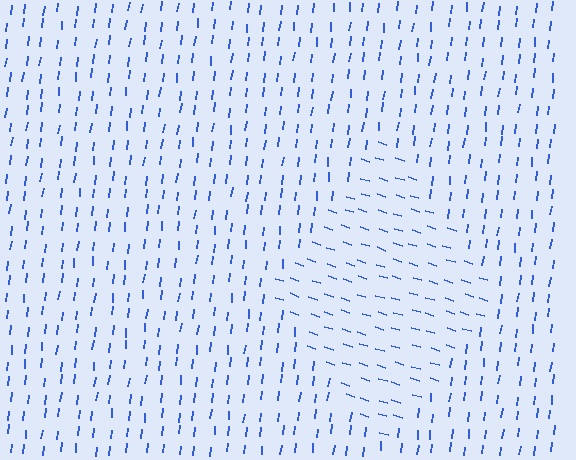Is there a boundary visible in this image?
Yes, there is a texture boundary formed by a change in line orientation.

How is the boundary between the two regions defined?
The boundary is defined purely by a change in line orientation (approximately 79 degrees difference). All lines are the same color and thickness.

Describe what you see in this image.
The image is filled with small blue line segments. A diamond region in the image has lines oriented differently from the surrounding lines, creating a visible texture boundary.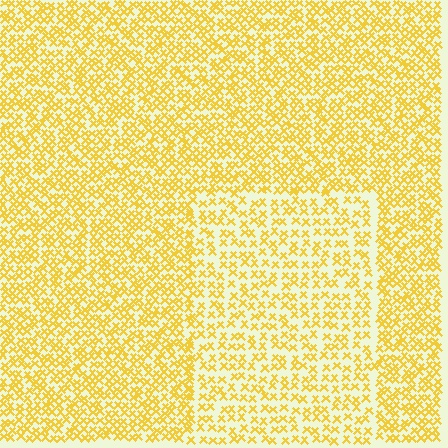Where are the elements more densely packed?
The elements are more densely packed outside the rectangle boundary.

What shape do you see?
I see a rectangle.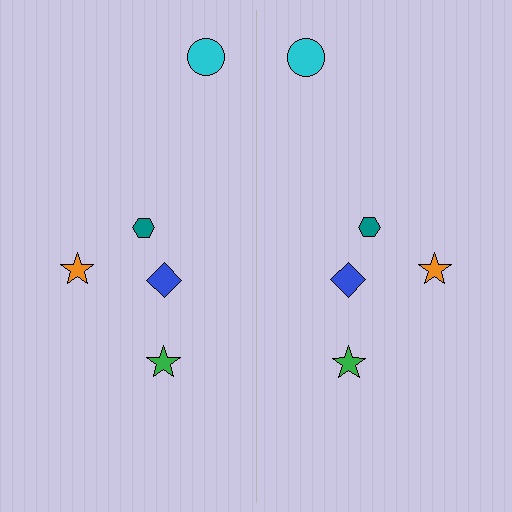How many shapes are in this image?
There are 10 shapes in this image.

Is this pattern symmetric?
Yes, this pattern has bilateral (reflection) symmetry.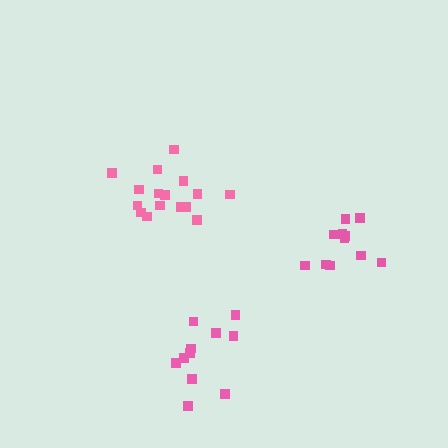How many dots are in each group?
Group 1: 16 dots, Group 2: 11 dots, Group 3: 11 dots (38 total).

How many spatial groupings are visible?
There are 3 spatial groupings.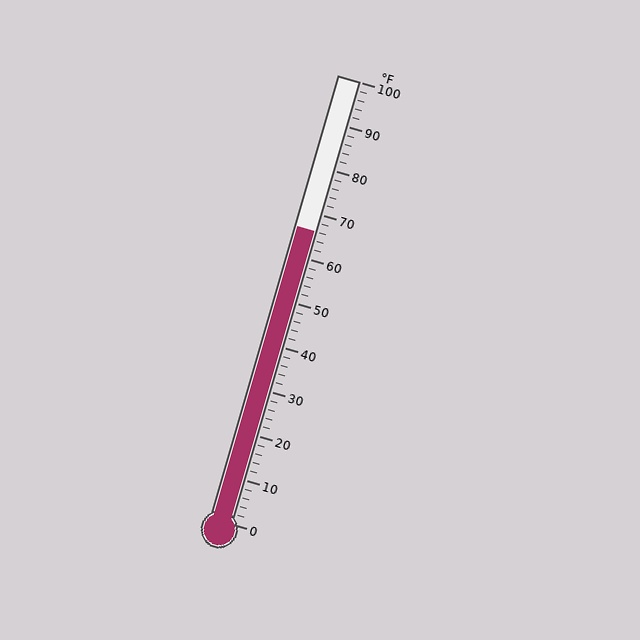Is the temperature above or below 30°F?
The temperature is above 30°F.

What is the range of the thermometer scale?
The thermometer scale ranges from 0°F to 100°F.